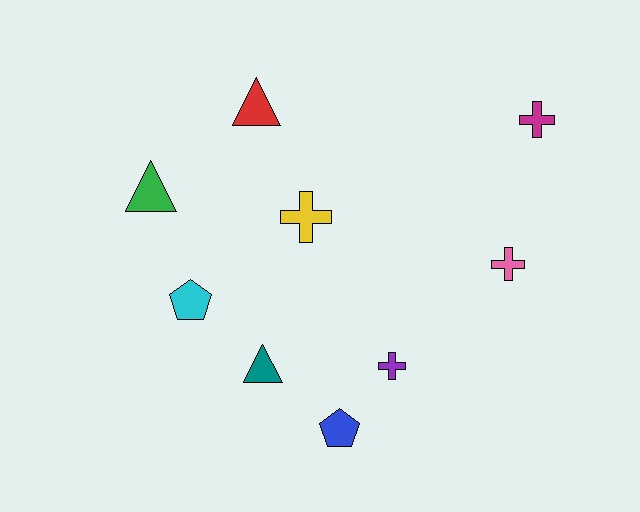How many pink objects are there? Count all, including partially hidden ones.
There is 1 pink object.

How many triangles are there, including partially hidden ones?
There are 3 triangles.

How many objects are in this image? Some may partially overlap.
There are 9 objects.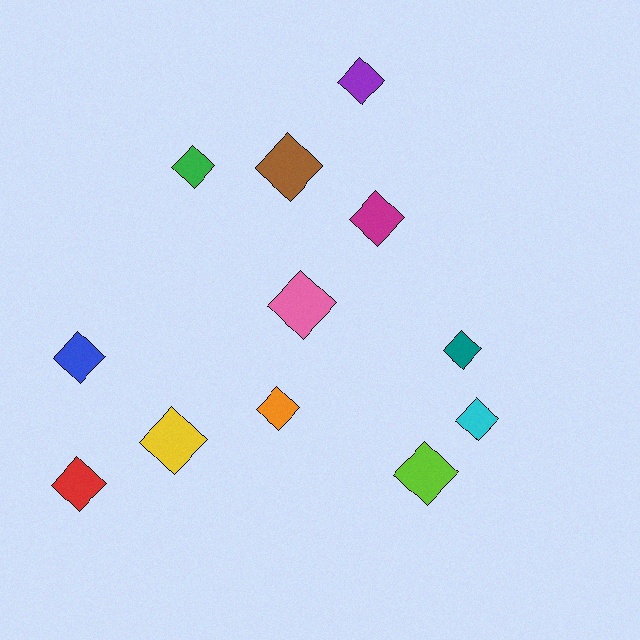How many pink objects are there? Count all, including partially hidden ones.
There is 1 pink object.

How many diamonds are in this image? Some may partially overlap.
There are 12 diamonds.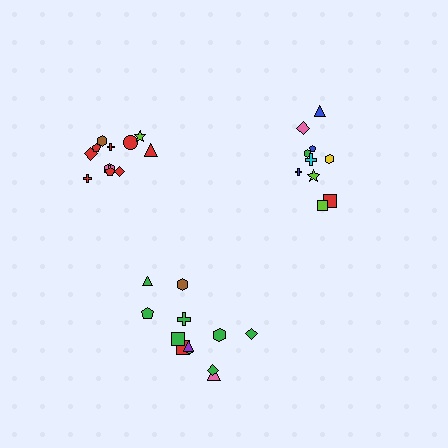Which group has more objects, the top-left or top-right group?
The top-left group.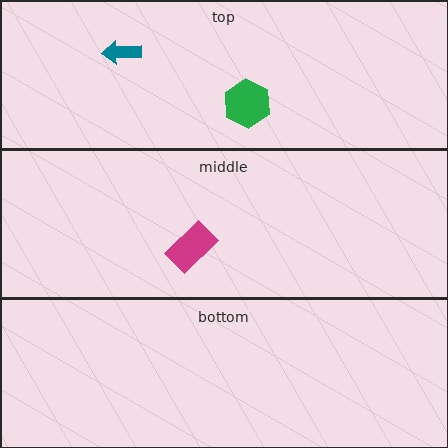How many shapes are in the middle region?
1.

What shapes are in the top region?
The green hexagon, the teal arrow.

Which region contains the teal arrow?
The top region.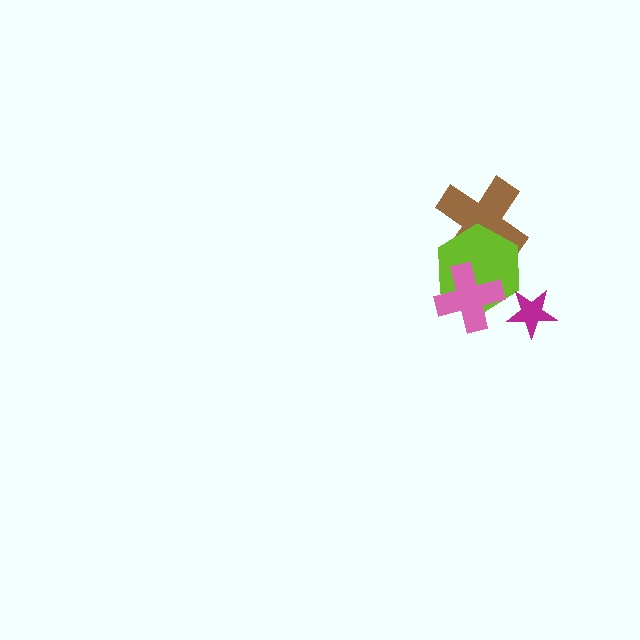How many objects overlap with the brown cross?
1 object overlaps with the brown cross.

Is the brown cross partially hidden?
Yes, it is partially covered by another shape.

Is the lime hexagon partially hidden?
Yes, it is partially covered by another shape.